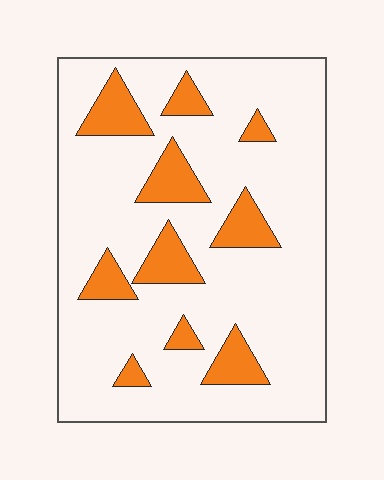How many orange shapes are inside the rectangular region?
10.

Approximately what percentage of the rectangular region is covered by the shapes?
Approximately 20%.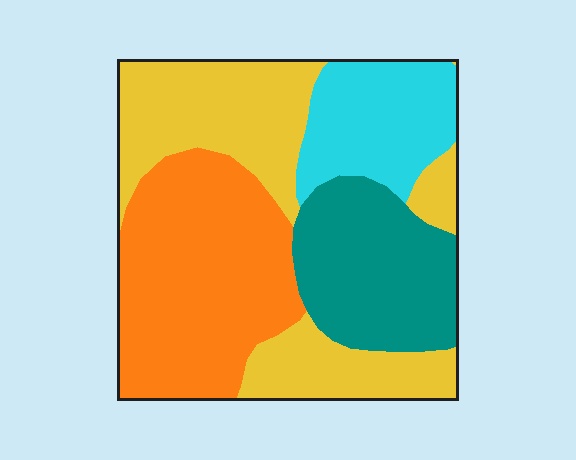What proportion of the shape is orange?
Orange covers around 30% of the shape.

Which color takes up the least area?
Cyan, at roughly 15%.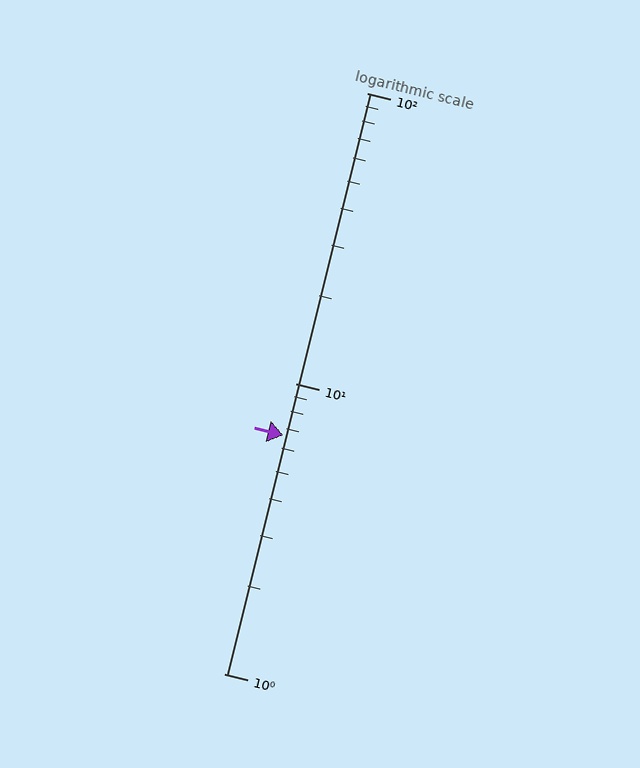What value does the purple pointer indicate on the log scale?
The pointer indicates approximately 6.6.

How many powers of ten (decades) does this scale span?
The scale spans 2 decades, from 1 to 100.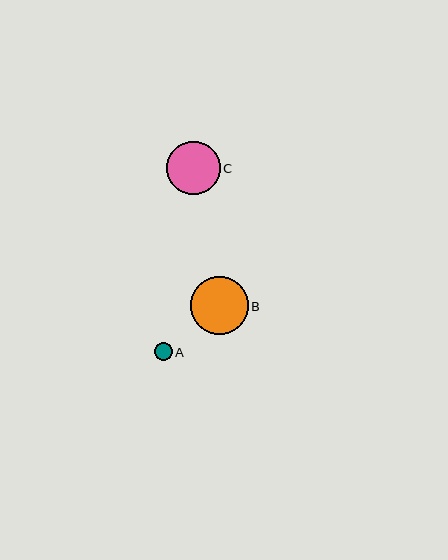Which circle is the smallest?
Circle A is the smallest with a size of approximately 17 pixels.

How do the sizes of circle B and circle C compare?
Circle B and circle C are approximately the same size.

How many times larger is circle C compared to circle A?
Circle C is approximately 3.0 times the size of circle A.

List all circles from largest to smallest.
From largest to smallest: B, C, A.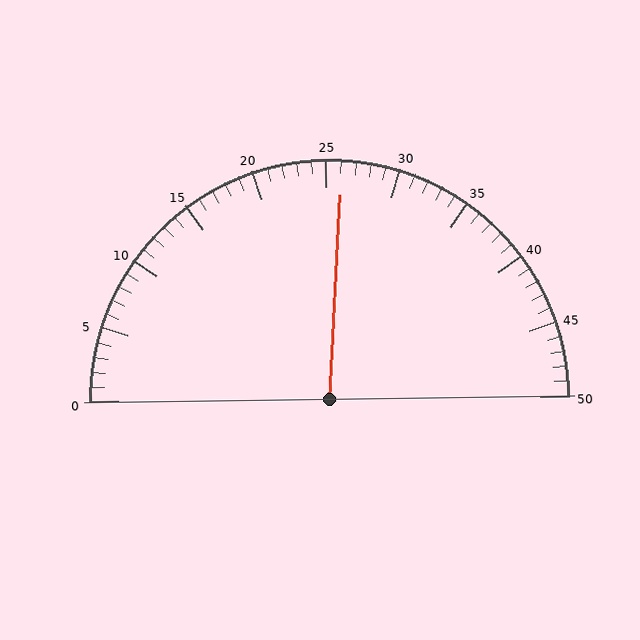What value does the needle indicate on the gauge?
The needle indicates approximately 26.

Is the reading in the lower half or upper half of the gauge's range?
The reading is in the upper half of the range (0 to 50).